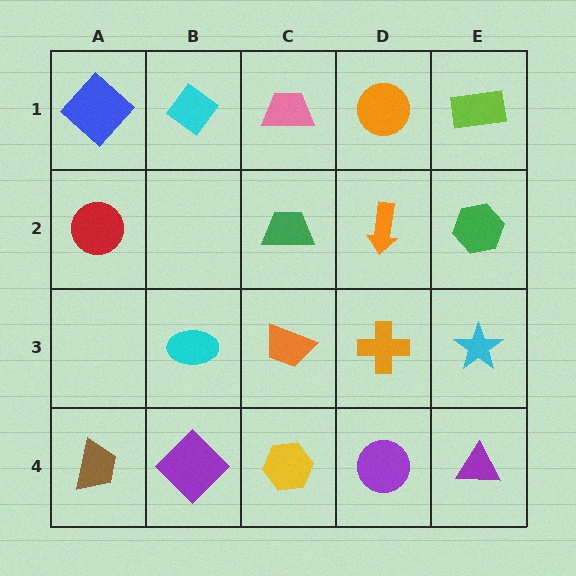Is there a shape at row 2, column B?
No, that cell is empty.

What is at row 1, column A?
A blue diamond.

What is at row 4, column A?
A brown trapezoid.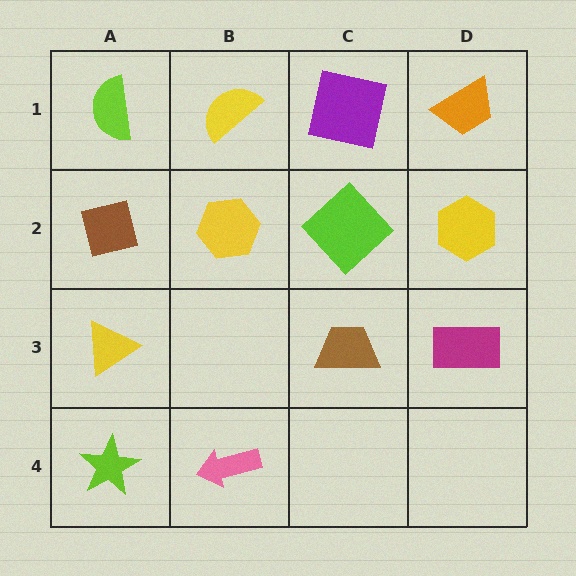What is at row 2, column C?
A lime diamond.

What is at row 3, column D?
A magenta rectangle.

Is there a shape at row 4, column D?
No, that cell is empty.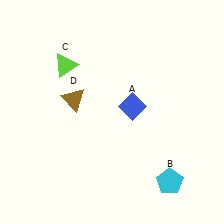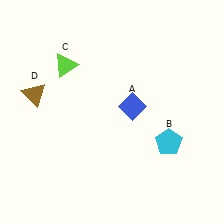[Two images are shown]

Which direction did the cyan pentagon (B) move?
The cyan pentagon (B) moved up.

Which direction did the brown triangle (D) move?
The brown triangle (D) moved left.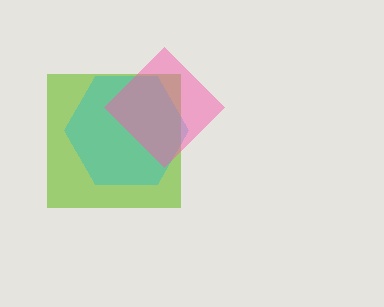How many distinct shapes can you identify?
There are 3 distinct shapes: a lime square, a cyan hexagon, a pink diamond.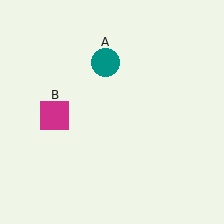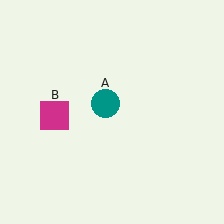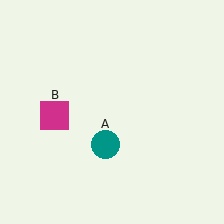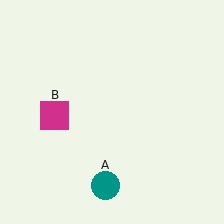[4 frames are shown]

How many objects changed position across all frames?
1 object changed position: teal circle (object A).